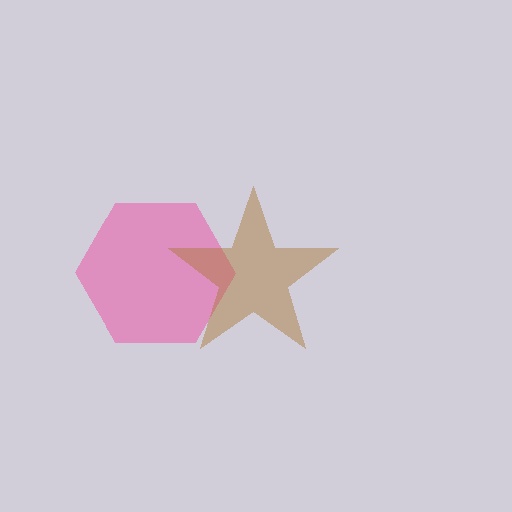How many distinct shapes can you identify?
There are 2 distinct shapes: a pink hexagon, a brown star.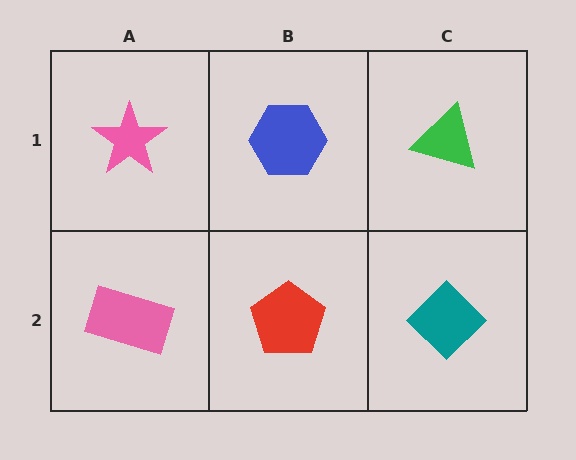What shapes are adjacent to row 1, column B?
A red pentagon (row 2, column B), a pink star (row 1, column A), a green triangle (row 1, column C).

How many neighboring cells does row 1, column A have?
2.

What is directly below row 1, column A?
A pink rectangle.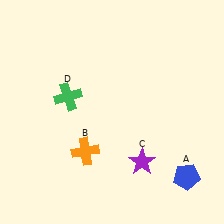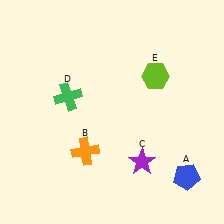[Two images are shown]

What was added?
A lime hexagon (E) was added in Image 2.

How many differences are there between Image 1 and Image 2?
There is 1 difference between the two images.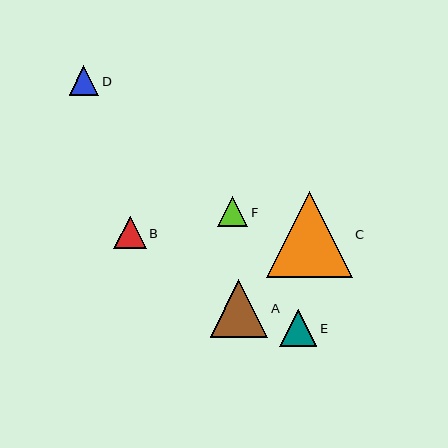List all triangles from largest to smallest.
From largest to smallest: C, A, E, B, F, D.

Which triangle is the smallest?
Triangle D is the smallest with a size of approximately 30 pixels.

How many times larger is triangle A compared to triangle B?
Triangle A is approximately 1.8 times the size of triangle B.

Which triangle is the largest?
Triangle C is the largest with a size of approximately 86 pixels.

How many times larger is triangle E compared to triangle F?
Triangle E is approximately 1.2 times the size of triangle F.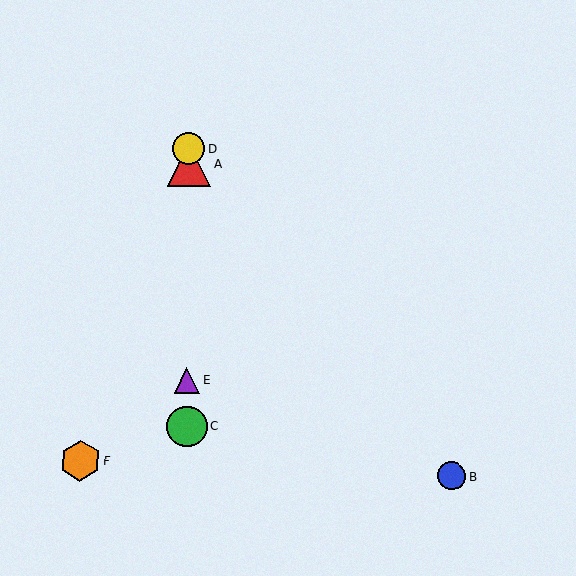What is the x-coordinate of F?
Object F is at x≈80.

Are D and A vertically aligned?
Yes, both are at x≈189.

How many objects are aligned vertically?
4 objects (A, C, D, E) are aligned vertically.